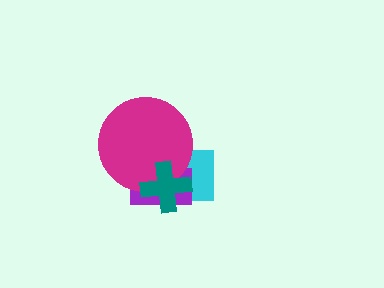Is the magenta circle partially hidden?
Yes, it is partially covered by another shape.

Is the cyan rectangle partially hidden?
Yes, it is partially covered by another shape.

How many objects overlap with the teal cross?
3 objects overlap with the teal cross.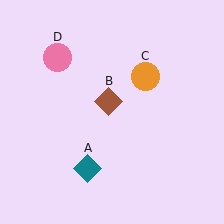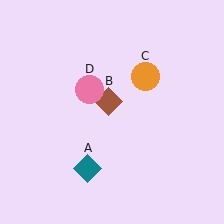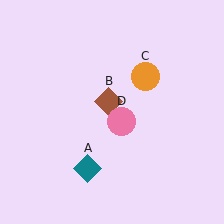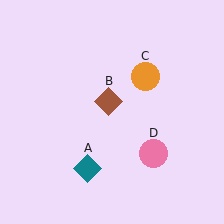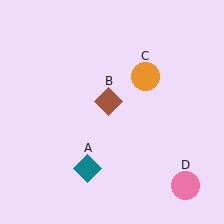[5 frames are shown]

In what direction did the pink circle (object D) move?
The pink circle (object D) moved down and to the right.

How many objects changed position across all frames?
1 object changed position: pink circle (object D).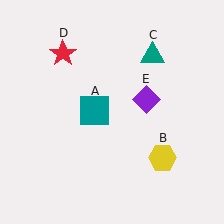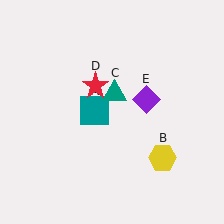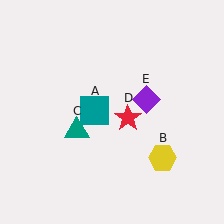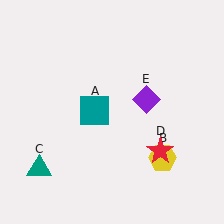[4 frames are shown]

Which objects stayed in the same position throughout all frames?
Teal square (object A) and yellow hexagon (object B) and purple diamond (object E) remained stationary.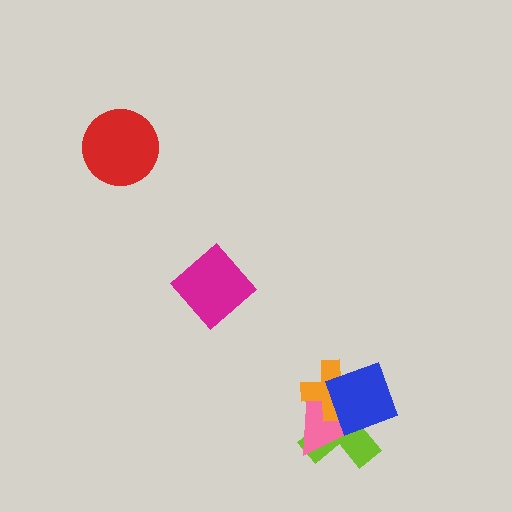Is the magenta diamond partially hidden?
No, no other shape covers it.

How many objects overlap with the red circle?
0 objects overlap with the red circle.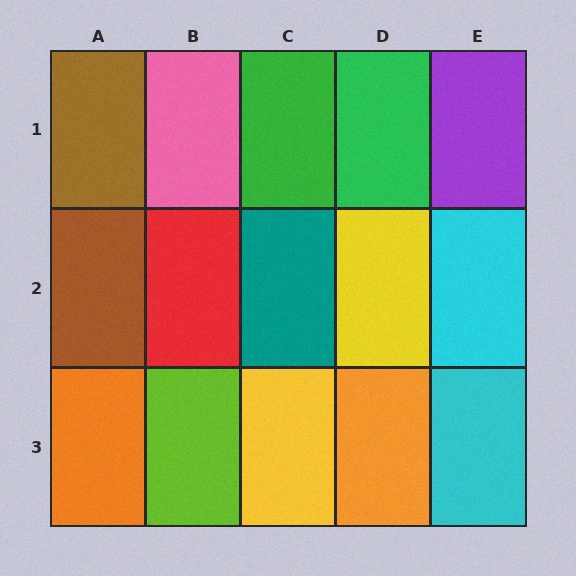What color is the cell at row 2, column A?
Brown.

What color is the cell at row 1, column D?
Green.